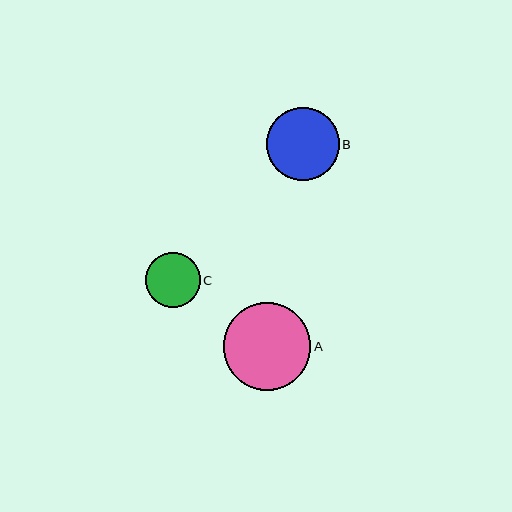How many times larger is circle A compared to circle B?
Circle A is approximately 1.2 times the size of circle B.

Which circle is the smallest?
Circle C is the smallest with a size of approximately 55 pixels.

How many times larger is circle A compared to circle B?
Circle A is approximately 1.2 times the size of circle B.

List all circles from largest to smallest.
From largest to smallest: A, B, C.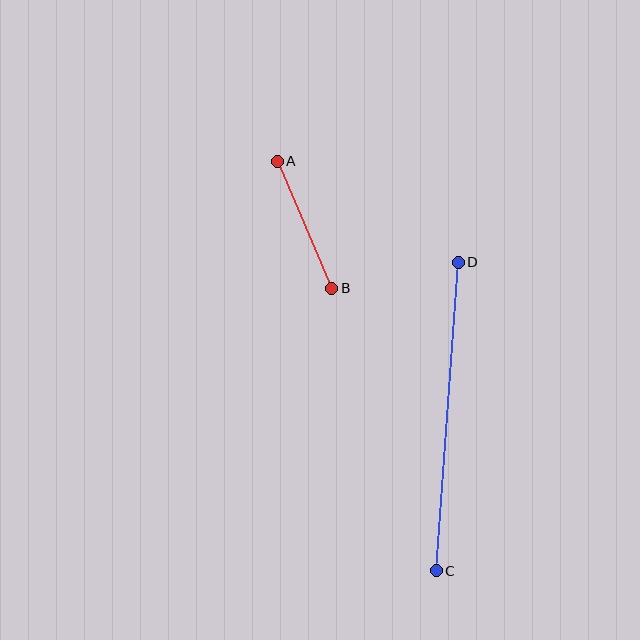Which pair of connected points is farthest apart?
Points C and D are farthest apart.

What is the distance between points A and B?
The distance is approximately 138 pixels.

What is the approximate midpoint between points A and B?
The midpoint is at approximately (304, 225) pixels.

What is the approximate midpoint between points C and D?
The midpoint is at approximately (447, 417) pixels.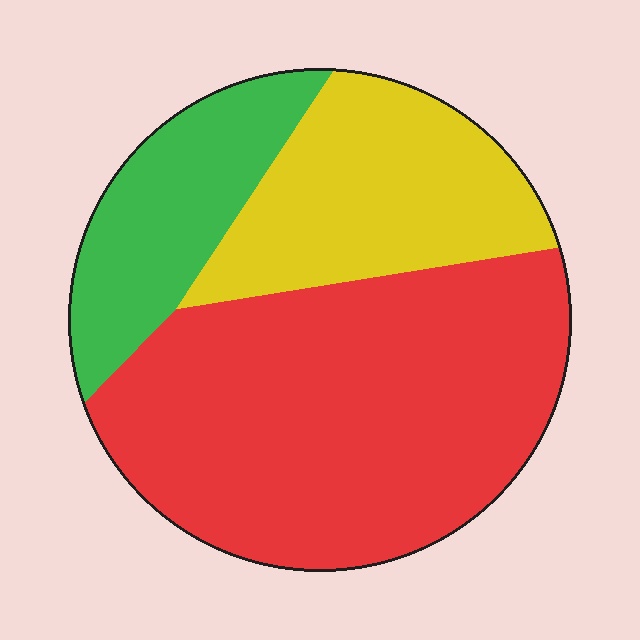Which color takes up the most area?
Red, at roughly 55%.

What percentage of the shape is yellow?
Yellow covers around 25% of the shape.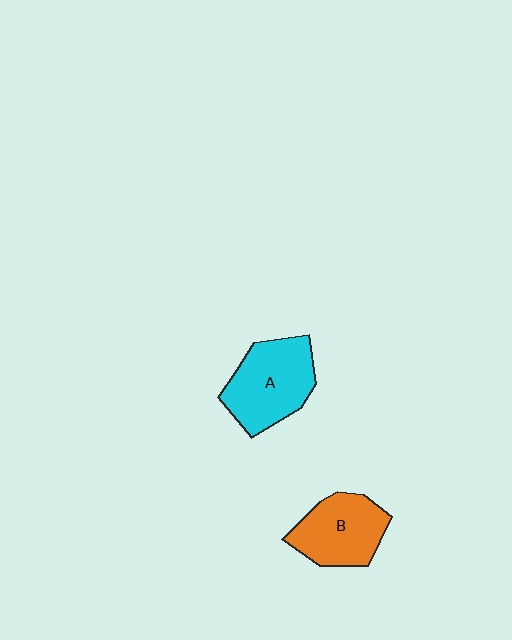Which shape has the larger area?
Shape A (cyan).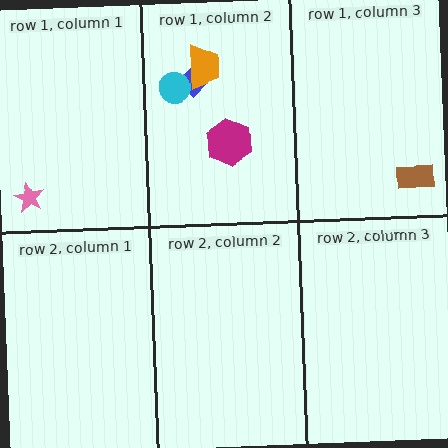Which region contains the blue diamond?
The row 1, column 2 region.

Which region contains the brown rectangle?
The row 1, column 3 region.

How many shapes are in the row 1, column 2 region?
4.